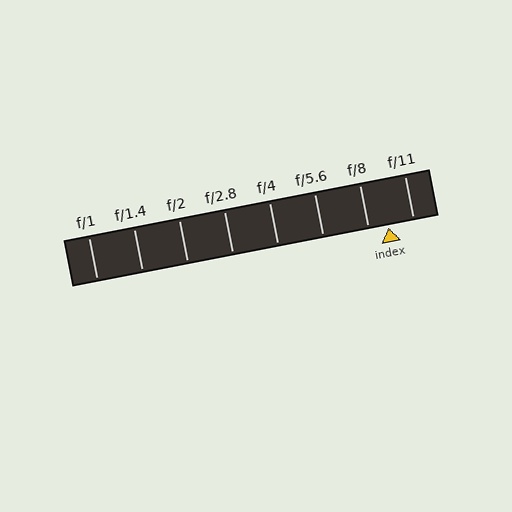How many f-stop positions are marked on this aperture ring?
There are 8 f-stop positions marked.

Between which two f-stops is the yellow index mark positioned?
The index mark is between f/8 and f/11.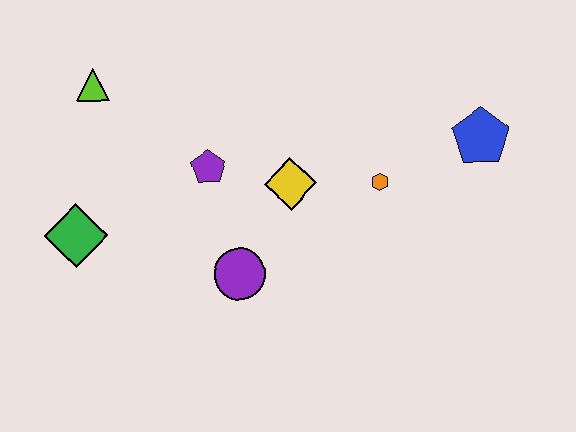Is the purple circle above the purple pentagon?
No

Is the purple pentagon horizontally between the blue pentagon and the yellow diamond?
No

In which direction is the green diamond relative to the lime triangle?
The green diamond is below the lime triangle.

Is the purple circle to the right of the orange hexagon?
No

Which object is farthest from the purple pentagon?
The blue pentagon is farthest from the purple pentagon.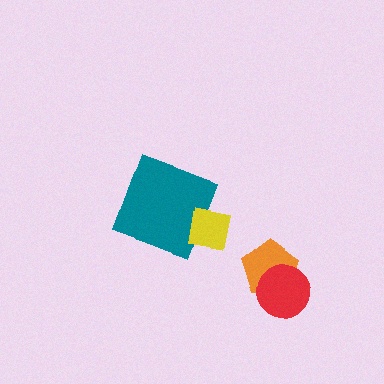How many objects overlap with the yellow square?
1 object overlaps with the yellow square.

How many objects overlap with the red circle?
1 object overlaps with the red circle.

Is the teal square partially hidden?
Yes, it is partially covered by another shape.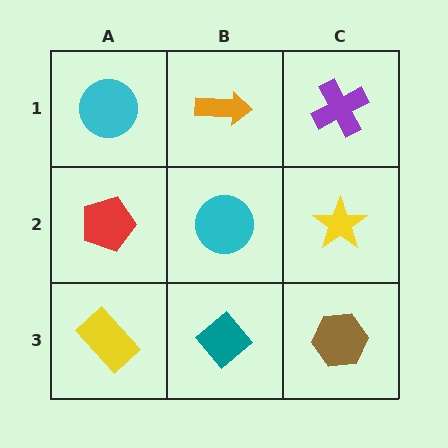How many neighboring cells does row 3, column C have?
2.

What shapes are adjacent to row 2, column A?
A cyan circle (row 1, column A), a yellow rectangle (row 3, column A), a cyan circle (row 2, column B).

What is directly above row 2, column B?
An orange arrow.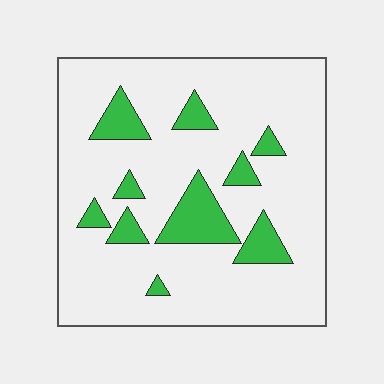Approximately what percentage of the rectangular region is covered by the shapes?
Approximately 15%.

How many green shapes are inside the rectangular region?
10.